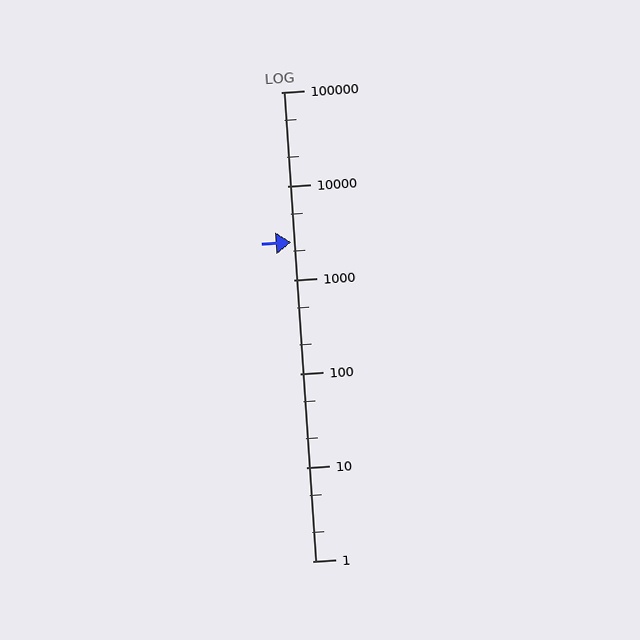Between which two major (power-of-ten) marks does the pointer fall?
The pointer is between 1000 and 10000.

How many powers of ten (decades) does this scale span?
The scale spans 5 decades, from 1 to 100000.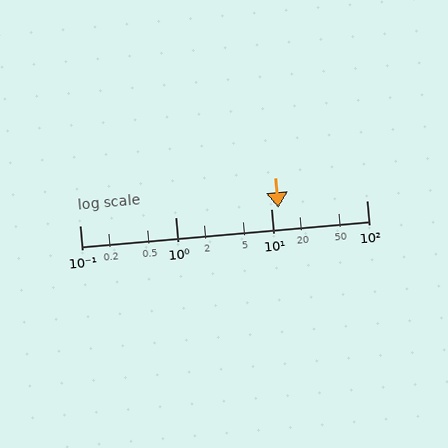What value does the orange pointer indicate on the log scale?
The pointer indicates approximately 12.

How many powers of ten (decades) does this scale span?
The scale spans 3 decades, from 0.1 to 100.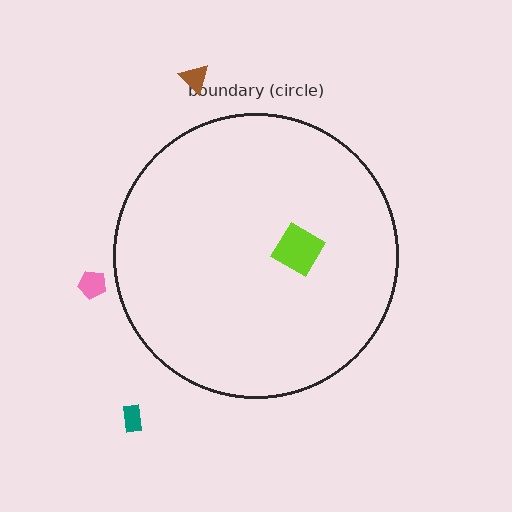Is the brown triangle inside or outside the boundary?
Outside.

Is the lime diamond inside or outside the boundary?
Inside.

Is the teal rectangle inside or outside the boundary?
Outside.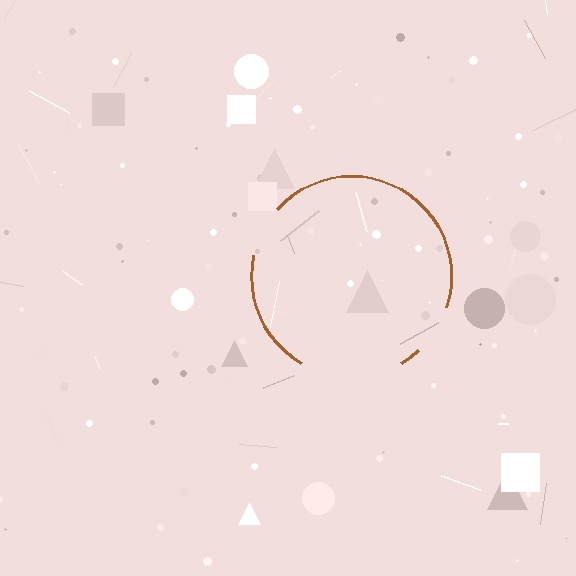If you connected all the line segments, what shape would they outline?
They would outline a circle.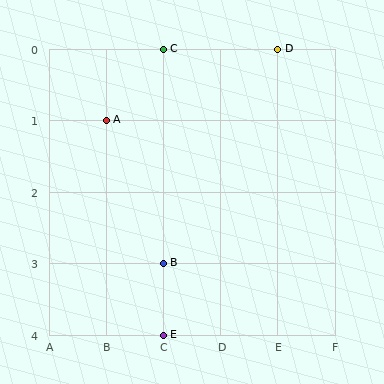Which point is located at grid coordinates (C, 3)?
Point B is at (C, 3).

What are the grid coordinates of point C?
Point C is at grid coordinates (C, 0).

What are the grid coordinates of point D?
Point D is at grid coordinates (E, 0).